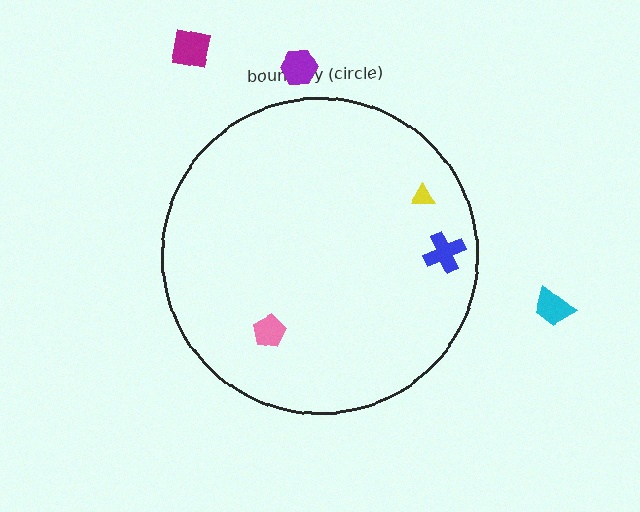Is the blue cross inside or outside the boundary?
Inside.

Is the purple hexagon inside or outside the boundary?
Outside.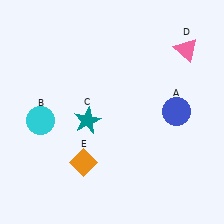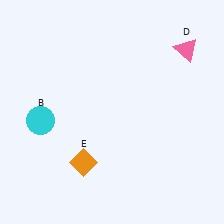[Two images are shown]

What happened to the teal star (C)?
The teal star (C) was removed in Image 2. It was in the bottom-left area of Image 1.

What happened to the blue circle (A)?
The blue circle (A) was removed in Image 2. It was in the top-right area of Image 1.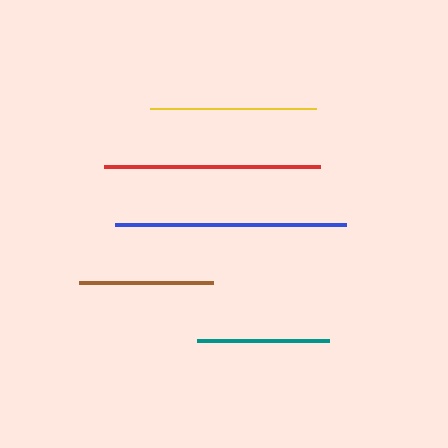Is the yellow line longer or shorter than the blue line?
The blue line is longer than the yellow line.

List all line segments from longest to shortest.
From longest to shortest: blue, red, yellow, brown, teal.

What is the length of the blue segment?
The blue segment is approximately 231 pixels long.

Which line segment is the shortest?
The teal line is the shortest at approximately 132 pixels.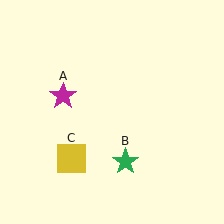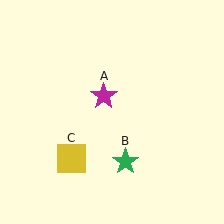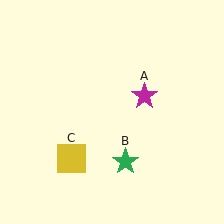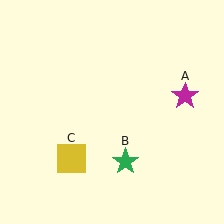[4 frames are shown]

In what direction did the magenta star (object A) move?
The magenta star (object A) moved right.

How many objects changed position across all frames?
1 object changed position: magenta star (object A).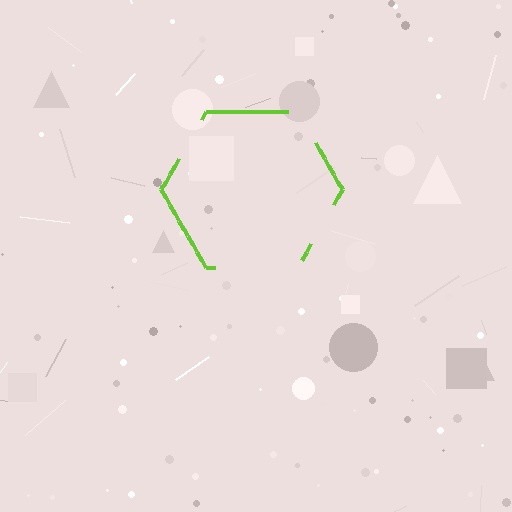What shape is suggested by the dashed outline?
The dashed outline suggests a hexagon.